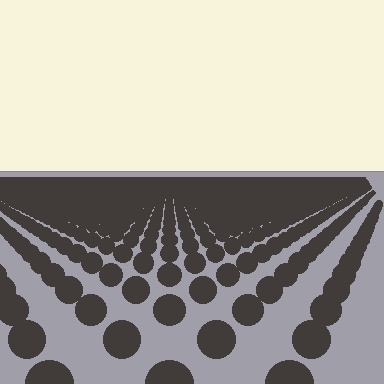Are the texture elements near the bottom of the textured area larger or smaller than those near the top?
Larger. Near the bottom, elements are closer to the viewer and appear at a bigger on-screen size.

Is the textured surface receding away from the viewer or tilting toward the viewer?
The surface is receding away from the viewer. Texture elements get smaller and denser toward the top.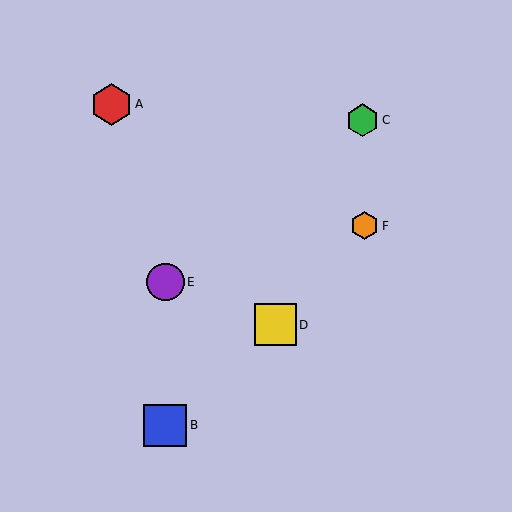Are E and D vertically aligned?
No, E is at x≈165 and D is at x≈275.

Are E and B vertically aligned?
Yes, both are at x≈165.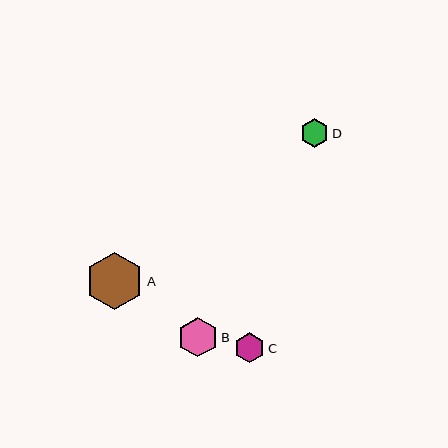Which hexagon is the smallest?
Hexagon D is the smallest with a size of approximately 29 pixels.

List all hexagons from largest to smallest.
From largest to smallest: A, B, C, D.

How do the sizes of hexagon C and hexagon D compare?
Hexagon C and hexagon D are approximately the same size.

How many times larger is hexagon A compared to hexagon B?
Hexagon A is approximately 1.5 times the size of hexagon B.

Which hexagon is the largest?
Hexagon A is the largest with a size of approximately 58 pixels.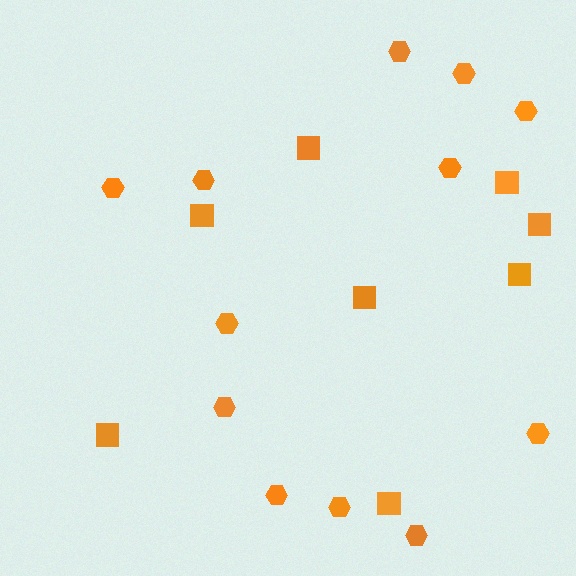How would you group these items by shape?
There are 2 groups: one group of hexagons (12) and one group of squares (8).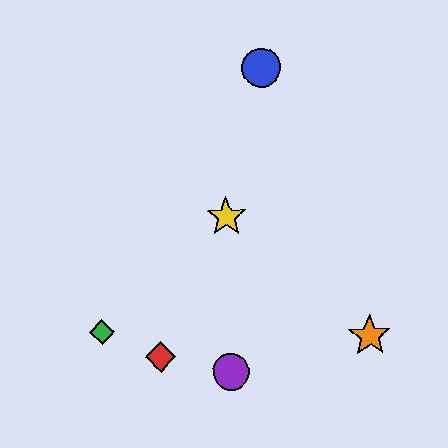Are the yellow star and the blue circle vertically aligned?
No, the yellow star is at x≈226 and the blue circle is at x≈261.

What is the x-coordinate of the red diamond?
The red diamond is at x≈161.